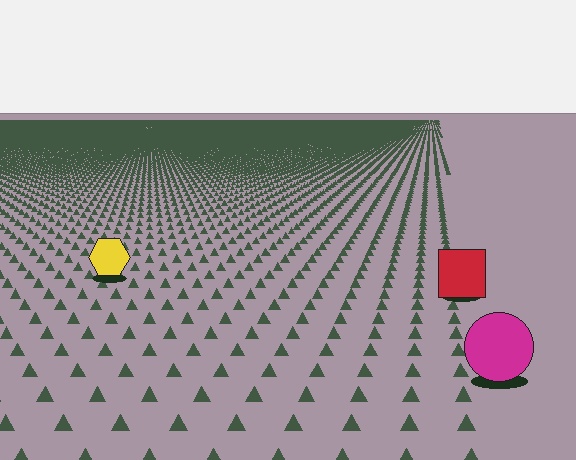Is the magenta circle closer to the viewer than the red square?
Yes. The magenta circle is closer — you can tell from the texture gradient: the ground texture is coarser near it.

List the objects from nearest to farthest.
From nearest to farthest: the magenta circle, the red square, the yellow hexagon.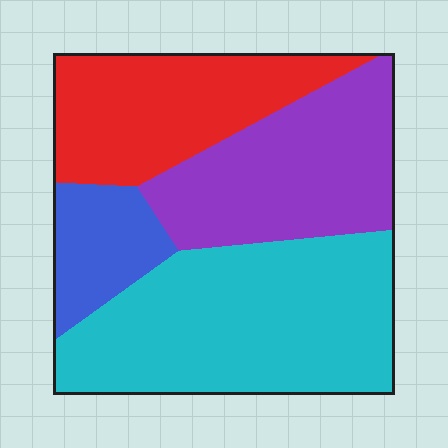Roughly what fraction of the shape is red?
Red covers 24% of the shape.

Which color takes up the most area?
Cyan, at roughly 40%.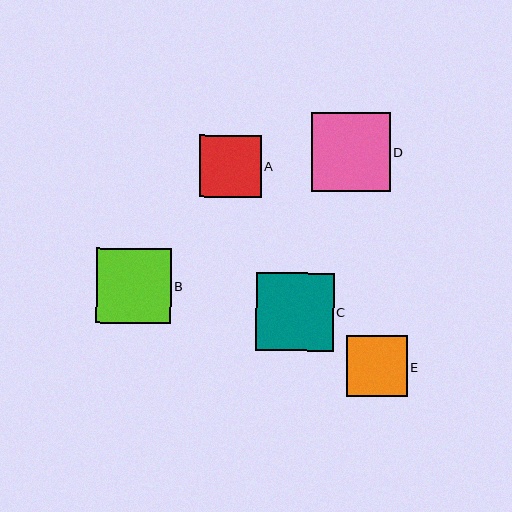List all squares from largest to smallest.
From largest to smallest: D, C, B, A, E.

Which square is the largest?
Square D is the largest with a size of approximately 79 pixels.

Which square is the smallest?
Square E is the smallest with a size of approximately 61 pixels.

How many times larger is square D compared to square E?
Square D is approximately 1.3 times the size of square E.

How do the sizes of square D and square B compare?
Square D and square B are approximately the same size.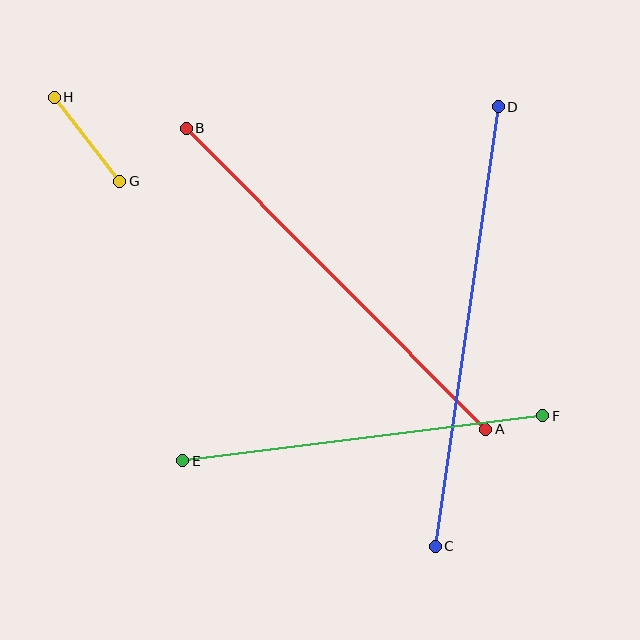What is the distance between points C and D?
The distance is approximately 444 pixels.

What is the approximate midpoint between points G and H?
The midpoint is at approximately (87, 139) pixels.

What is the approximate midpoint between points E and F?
The midpoint is at approximately (363, 438) pixels.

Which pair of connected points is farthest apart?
Points C and D are farthest apart.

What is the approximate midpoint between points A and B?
The midpoint is at approximately (336, 279) pixels.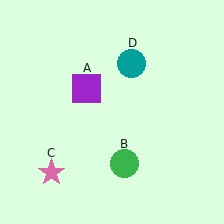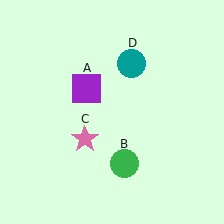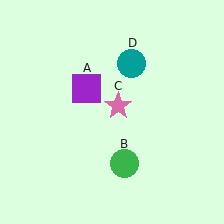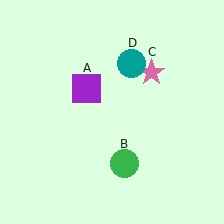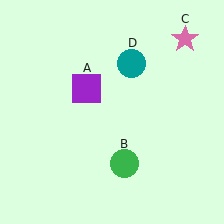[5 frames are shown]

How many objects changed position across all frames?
1 object changed position: pink star (object C).